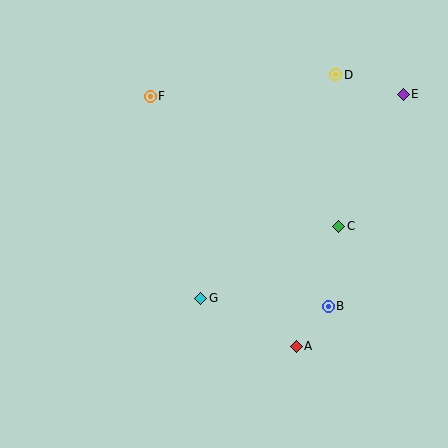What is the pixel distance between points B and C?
The distance between B and C is 81 pixels.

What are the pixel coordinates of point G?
Point G is at (201, 298).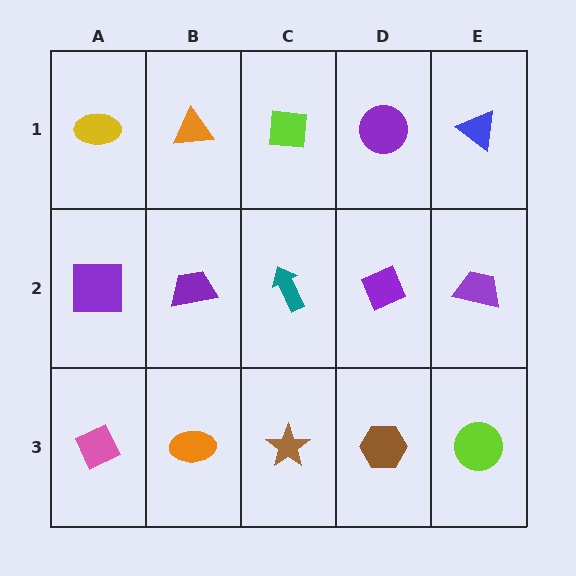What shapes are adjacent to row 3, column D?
A purple diamond (row 2, column D), a brown star (row 3, column C), a lime circle (row 3, column E).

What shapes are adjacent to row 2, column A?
A yellow ellipse (row 1, column A), a pink diamond (row 3, column A), a purple trapezoid (row 2, column B).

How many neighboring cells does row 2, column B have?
4.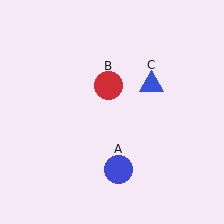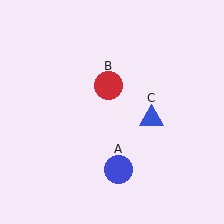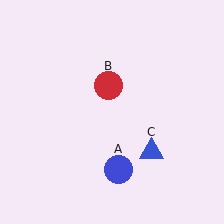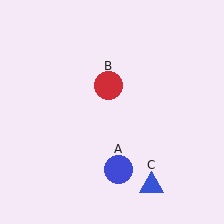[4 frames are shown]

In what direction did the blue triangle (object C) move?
The blue triangle (object C) moved down.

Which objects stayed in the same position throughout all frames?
Blue circle (object A) and red circle (object B) remained stationary.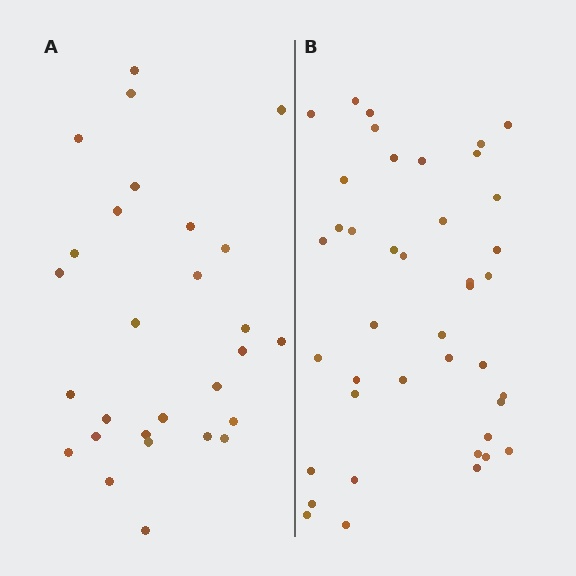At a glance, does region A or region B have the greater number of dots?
Region B (the right region) has more dots.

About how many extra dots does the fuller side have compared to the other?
Region B has approximately 15 more dots than region A.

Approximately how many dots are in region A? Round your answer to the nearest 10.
About 30 dots. (The exact count is 28, which rounds to 30.)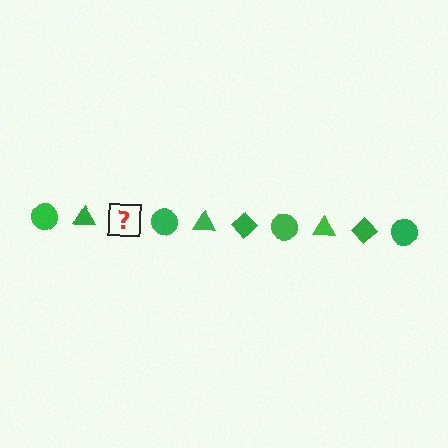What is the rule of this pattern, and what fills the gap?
The rule is that the pattern cycles through circle, triangle, diamond shapes in green. The gap should be filled with a green diamond.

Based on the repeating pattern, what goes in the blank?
The blank should be a green diamond.